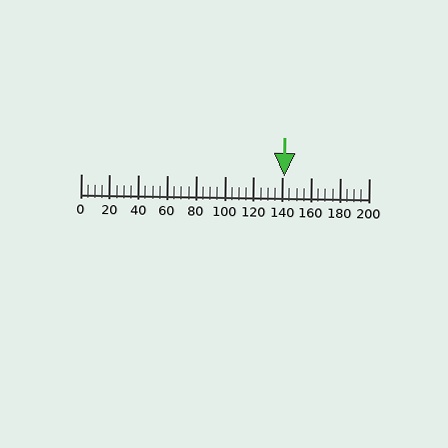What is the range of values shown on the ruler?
The ruler shows values from 0 to 200.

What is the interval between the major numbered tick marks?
The major tick marks are spaced 20 units apart.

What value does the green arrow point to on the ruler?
The green arrow points to approximately 142.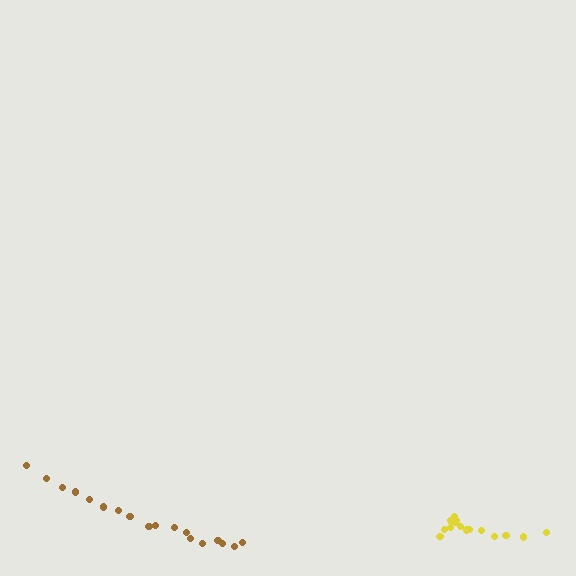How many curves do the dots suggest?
There are 2 distinct paths.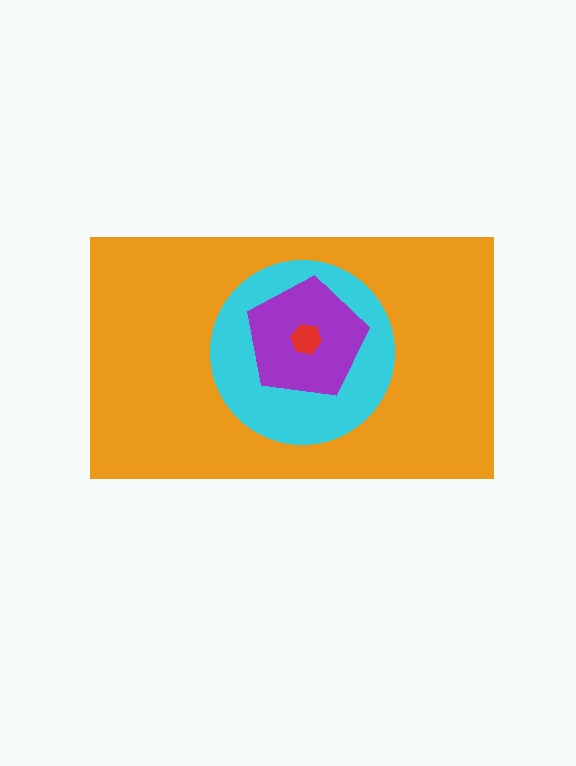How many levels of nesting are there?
4.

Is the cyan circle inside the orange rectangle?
Yes.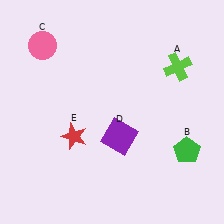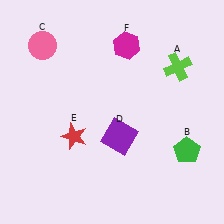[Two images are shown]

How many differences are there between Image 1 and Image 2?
There is 1 difference between the two images.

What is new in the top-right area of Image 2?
A magenta hexagon (F) was added in the top-right area of Image 2.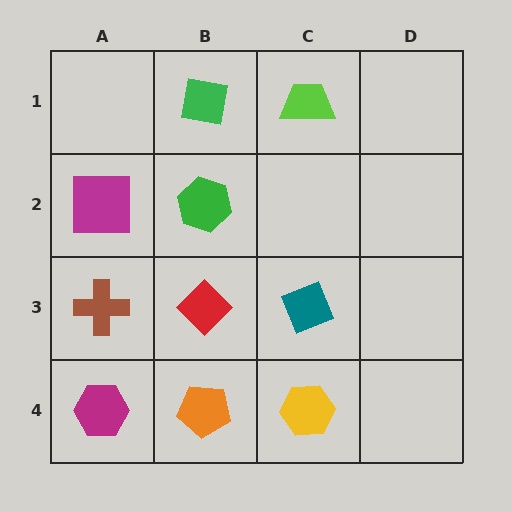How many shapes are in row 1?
2 shapes.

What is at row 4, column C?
A yellow hexagon.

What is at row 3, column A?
A brown cross.